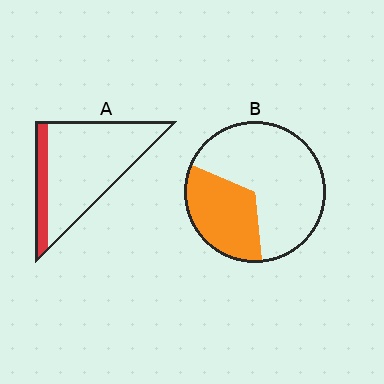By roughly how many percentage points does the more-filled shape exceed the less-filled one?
By roughly 15 percentage points (B over A).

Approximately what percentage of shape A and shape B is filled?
A is approximately 15% and B is approximately 35%.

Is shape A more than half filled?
No.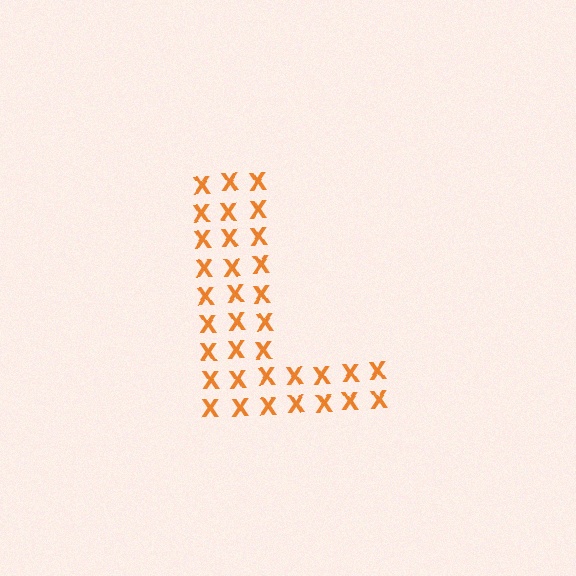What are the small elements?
The small elements are letter X's.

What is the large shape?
The large shape is the letter L.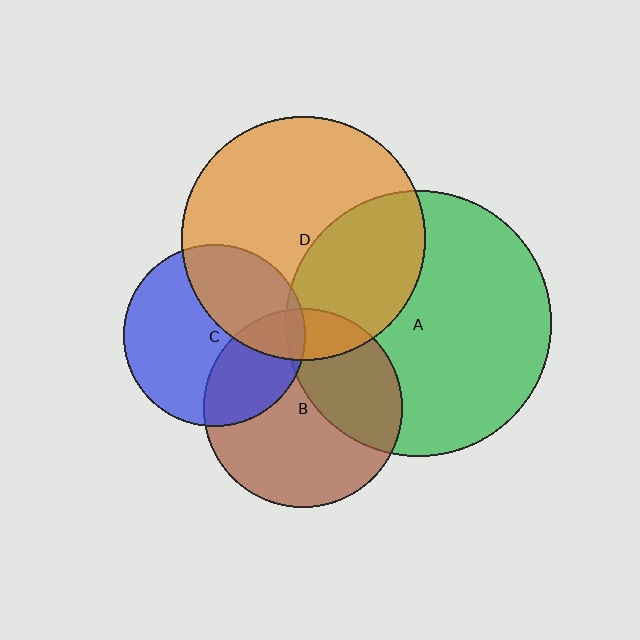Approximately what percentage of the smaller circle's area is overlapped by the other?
Approximately 15%.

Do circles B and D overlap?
Yes.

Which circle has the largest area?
Circle A (green).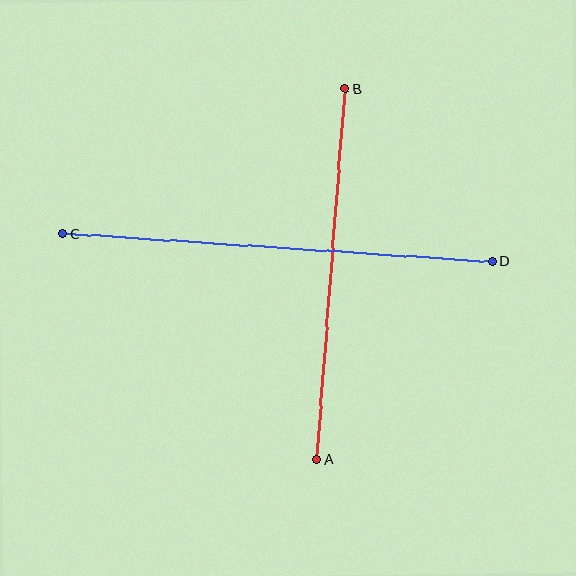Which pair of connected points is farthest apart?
Points C and D are farthest apart.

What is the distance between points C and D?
The distance is approximately 430 pixels.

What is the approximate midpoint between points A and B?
The midpoint is at approximately (331, 274) pixels.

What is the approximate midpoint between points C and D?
The midpoint is at approximately (277, 247) pixels.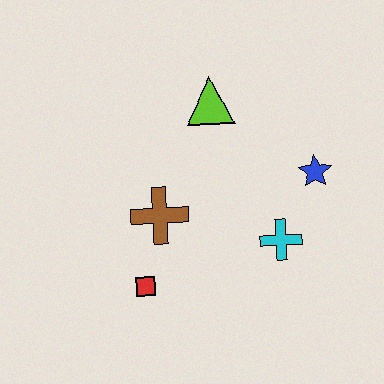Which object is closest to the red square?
The brown cross is closest to the red square.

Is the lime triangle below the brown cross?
No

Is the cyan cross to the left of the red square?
No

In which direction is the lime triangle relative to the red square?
The lime triangle is above the red square.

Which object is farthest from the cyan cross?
The lime triangle is farthest from the cyan cross.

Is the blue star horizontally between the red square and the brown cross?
No